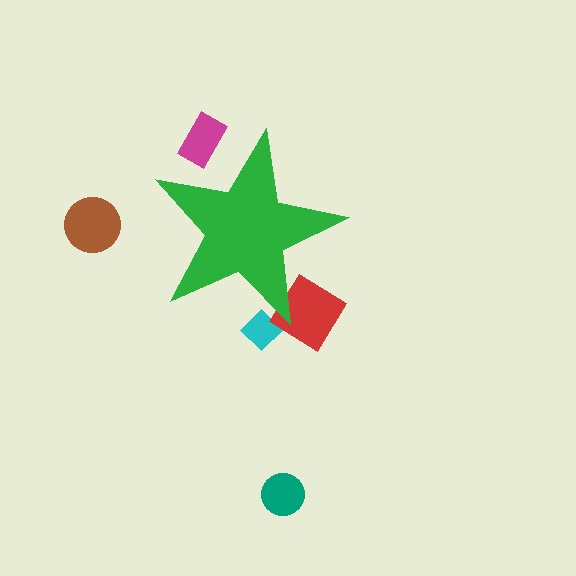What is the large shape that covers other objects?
A green star.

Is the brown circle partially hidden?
No, the brown circle is fully visible.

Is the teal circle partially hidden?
No, the teal circle is fully visible.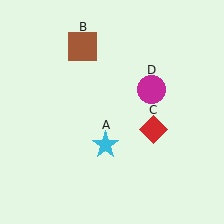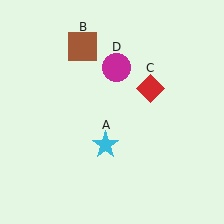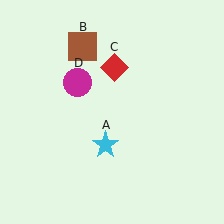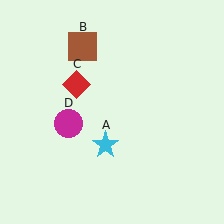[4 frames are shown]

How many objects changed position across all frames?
2 objects changed position: red diamond (object C), magenta circle (object D).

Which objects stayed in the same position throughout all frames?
Cyan star (object A) and brown square (object B) remained stationary.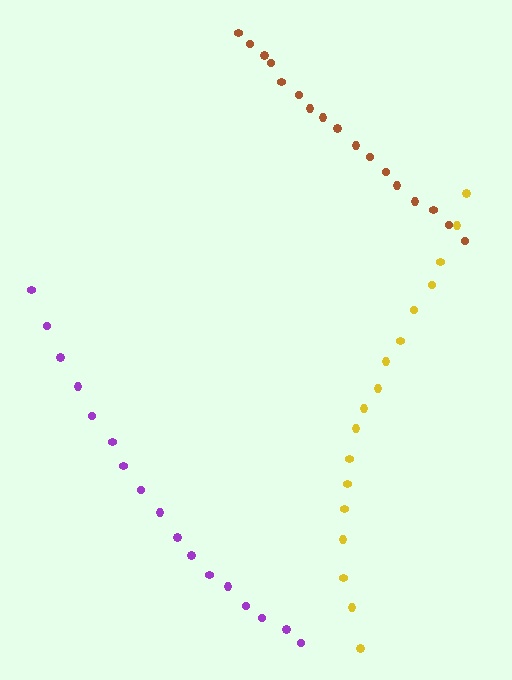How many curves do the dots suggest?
There are 3 distinct paths.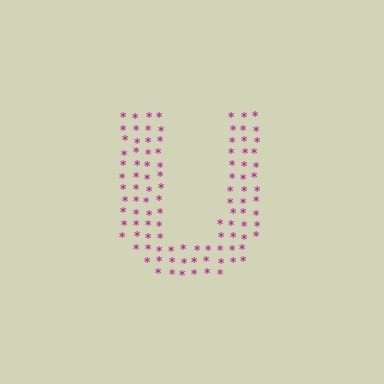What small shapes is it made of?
It is made of small asterisks.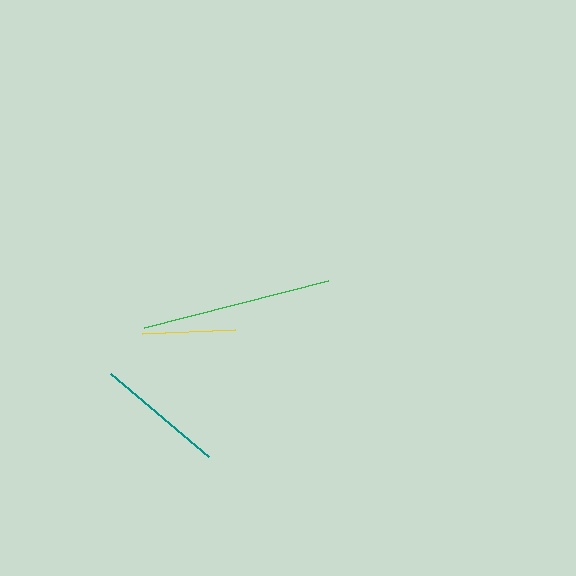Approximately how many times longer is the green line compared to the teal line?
The green line is approximately 1.5 times the length of the teal line.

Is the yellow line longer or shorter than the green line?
The green line is longer than the yellow line.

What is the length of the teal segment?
The teal segment is approximately 128 pixels long.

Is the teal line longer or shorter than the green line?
The green line is longer than the teal line.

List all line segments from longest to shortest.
From longest to shortest: green, teal, yellow.